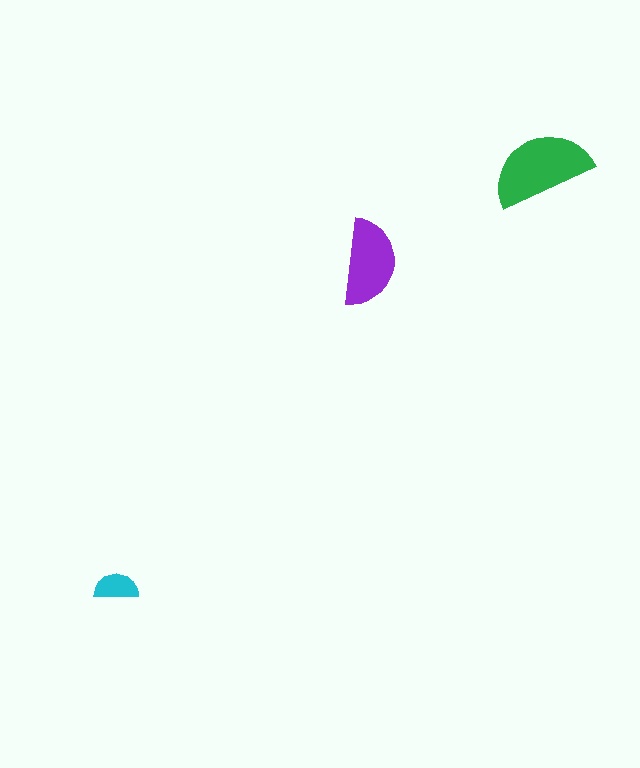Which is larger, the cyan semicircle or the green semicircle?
The green one.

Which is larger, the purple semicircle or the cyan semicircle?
The purple one.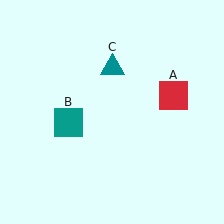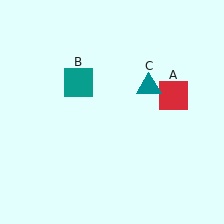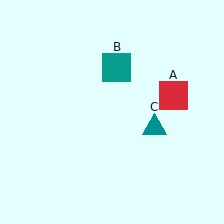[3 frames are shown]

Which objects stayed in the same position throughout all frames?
Red square (object A) remained stationary.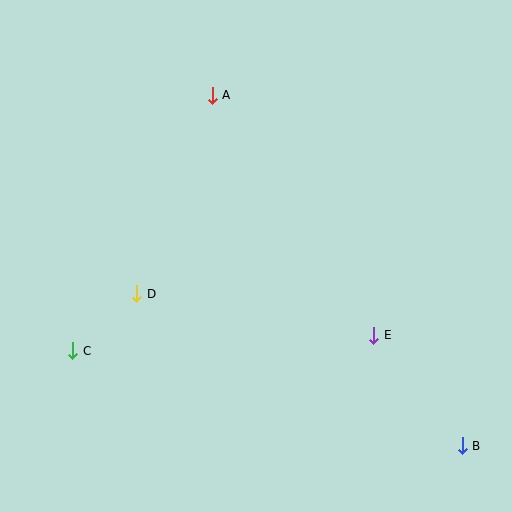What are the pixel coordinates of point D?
Point D is at (137, 294).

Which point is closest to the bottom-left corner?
Point C is closest to the bottom-left corner.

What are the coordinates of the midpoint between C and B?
The midpoint between C and B is at (267, 398).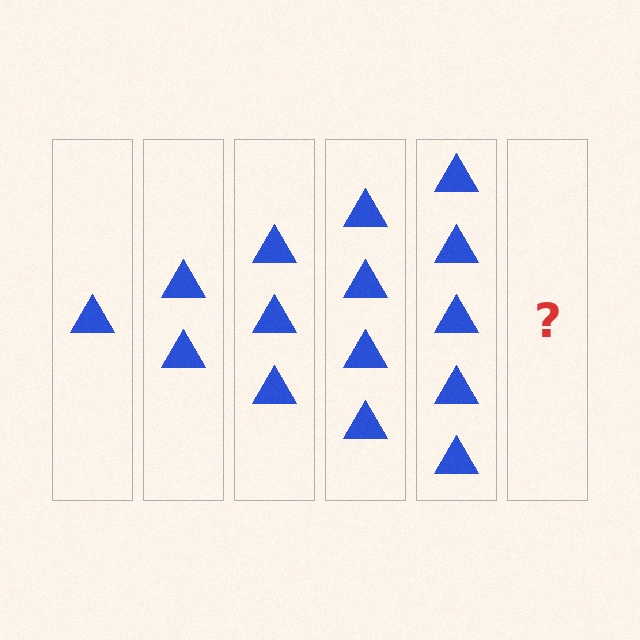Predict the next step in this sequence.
The next step is 6 triangles.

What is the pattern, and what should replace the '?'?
The pattern is that each step adds one more triangle. The '?' should be 6 triangles.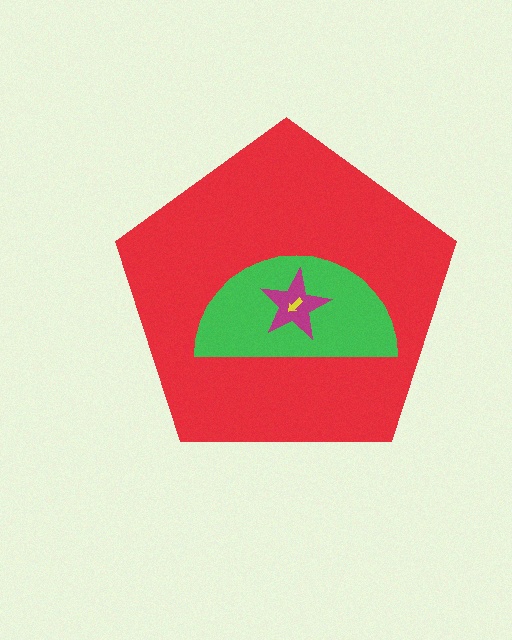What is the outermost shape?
The red pentagon.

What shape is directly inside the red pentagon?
The green semicircle.